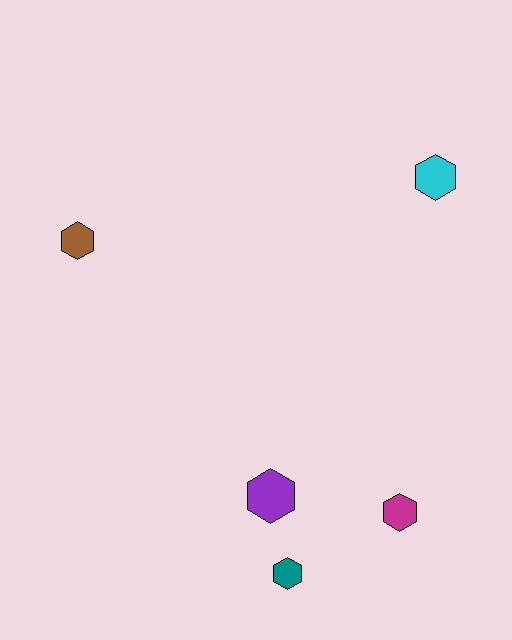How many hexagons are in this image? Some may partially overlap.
There are 5 hexagons.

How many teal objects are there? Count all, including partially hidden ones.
There is 1 teal object.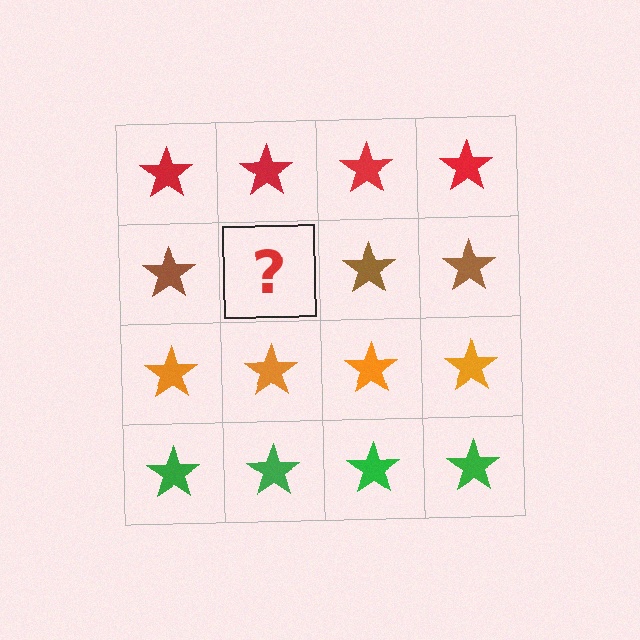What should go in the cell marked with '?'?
The missing cell should contain a brown star.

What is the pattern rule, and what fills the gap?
The rule is that each row has a consistent color. The gap should be filled with a brown star.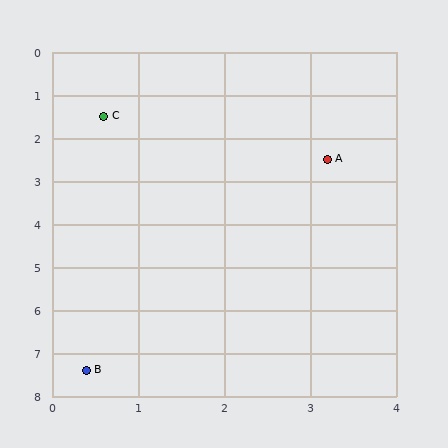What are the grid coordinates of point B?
Point B is at approximately (0.4, 7.4).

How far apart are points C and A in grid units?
Points C and A are about 2.8 grid units apart.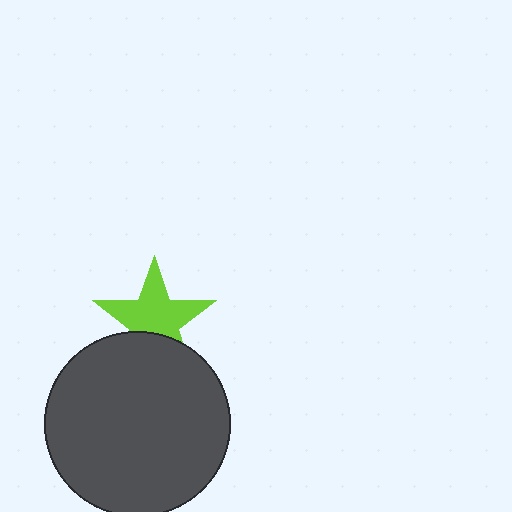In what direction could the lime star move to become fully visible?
The lime star could move up. That would shift it out from behind the dark gray circle entirely.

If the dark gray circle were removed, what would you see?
You would see the complete lime star.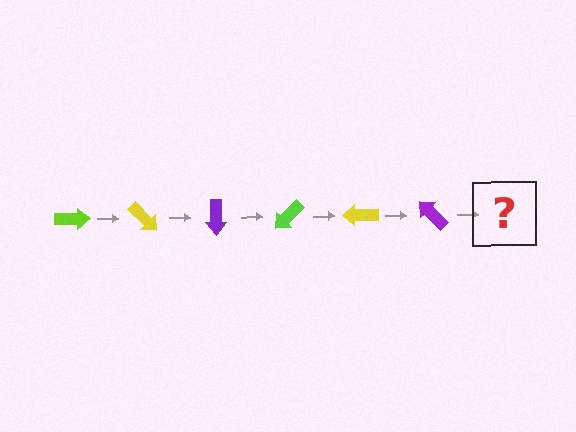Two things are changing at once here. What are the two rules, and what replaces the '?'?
The two rules are that it rotates 45 degrees each step and the color cycles through lime, yellow, and purple. The '?' should be a lime arrow, rotated 270 degrees from the start.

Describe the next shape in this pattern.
It should be a lime arrow, rotated 270 degrees from the start.